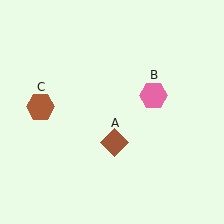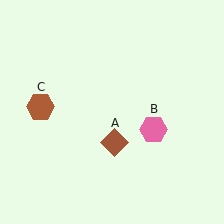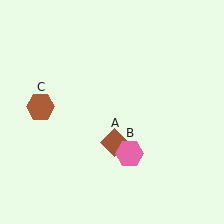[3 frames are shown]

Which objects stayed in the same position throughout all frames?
Brown diamond (object A) and brown hexagon (object C) remained stationary.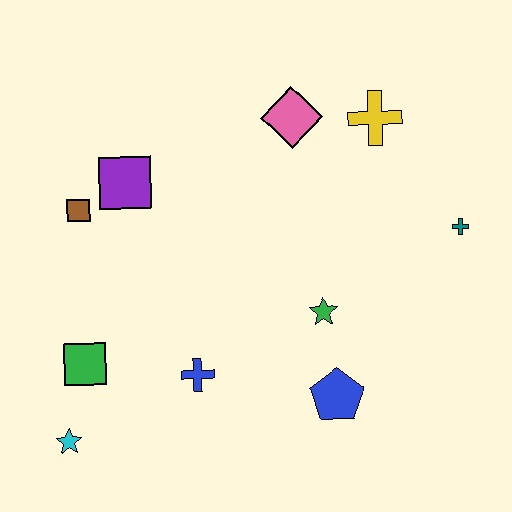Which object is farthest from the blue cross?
The yellow cross is farthest from the blue cross.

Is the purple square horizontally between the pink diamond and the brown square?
Yes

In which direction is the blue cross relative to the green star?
The blue cross is to the left of the green star.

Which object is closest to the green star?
The blue pentagon is closest to the green star.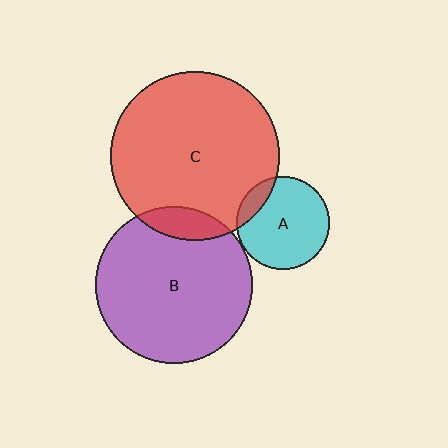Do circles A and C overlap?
Yes.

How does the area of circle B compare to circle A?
Approximately 2.9 times.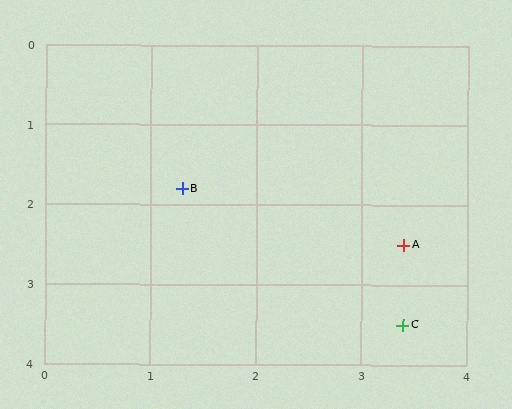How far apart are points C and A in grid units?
Points C and A are about 1.0 grid units apart.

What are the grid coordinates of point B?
Point B is at approximately (1.3, 1.8).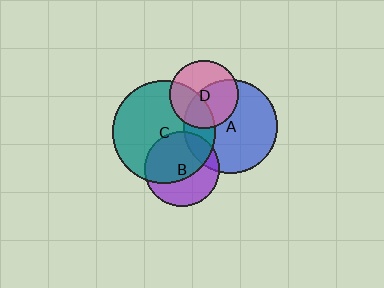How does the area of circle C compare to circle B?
Approximately 1.9 times.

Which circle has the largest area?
Circle C (teal).